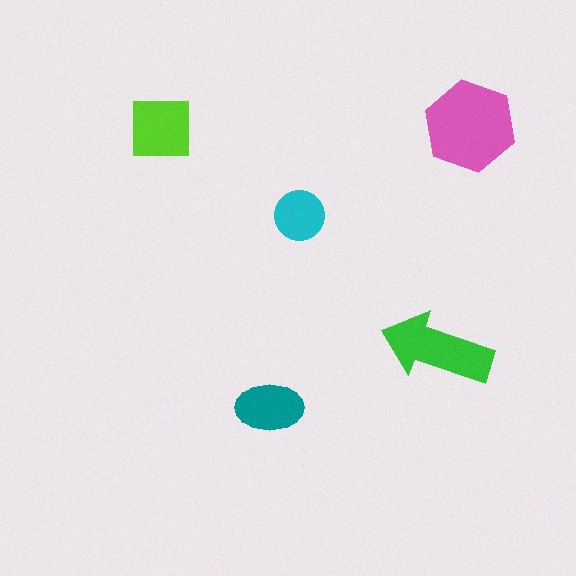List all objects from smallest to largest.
The cyan circle, the teal ellipse, the lime square, the green arrow, the pink hexagon.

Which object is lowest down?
The teal ellipse is bottommost.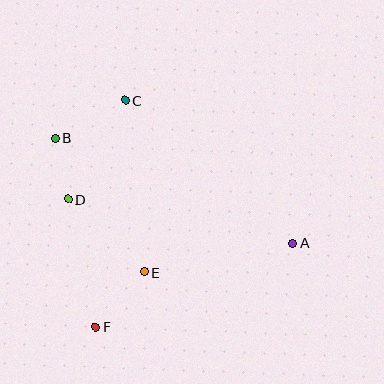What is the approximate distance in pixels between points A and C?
The distance between A and C is approximately 220 pixels.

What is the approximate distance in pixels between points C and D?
The distance between C and D is approximately 114 pixels.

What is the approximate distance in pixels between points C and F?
The distance between C and F is approximately 229 pixels.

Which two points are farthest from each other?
Points A and B are farthest from each other.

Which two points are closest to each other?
Points B and D are closest to each other.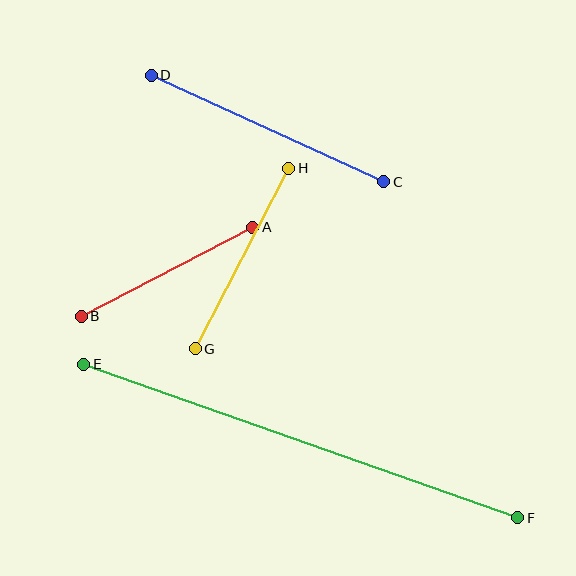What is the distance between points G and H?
The distance is approximately 203 pixels.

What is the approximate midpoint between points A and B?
The midpoint is at approximately (167, 272) pixels.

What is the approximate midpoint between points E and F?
The midpoint is at approximately (301, 441) pixels.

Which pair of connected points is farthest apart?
Points E and F are farthest apart.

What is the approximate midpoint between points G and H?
The midpoint is at approximately (242, 258) pixels.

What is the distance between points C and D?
The distance is approximately 256 pixels.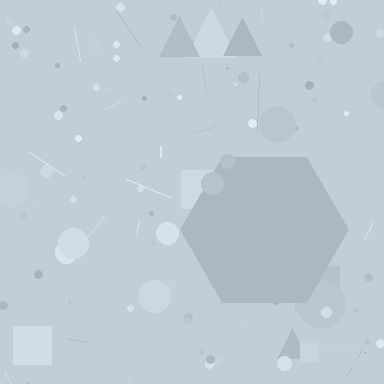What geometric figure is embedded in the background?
A hexagon is embedded in the background.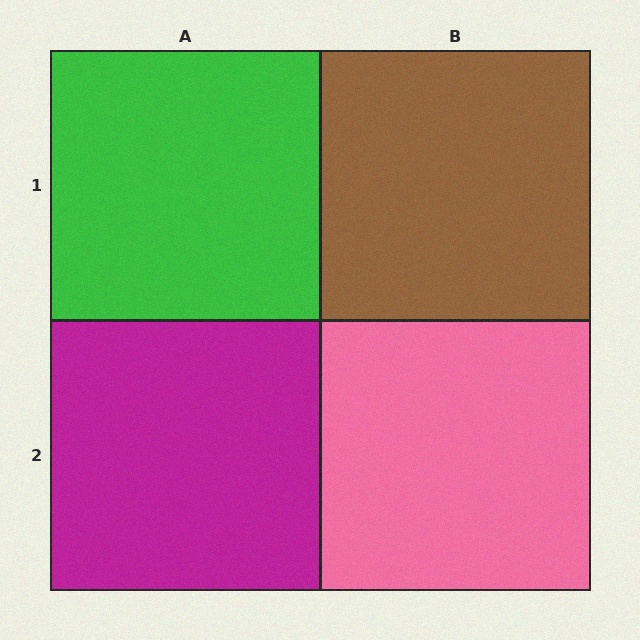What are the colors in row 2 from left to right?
Magenta, pink.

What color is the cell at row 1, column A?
Green.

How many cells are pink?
1 cell is pink.